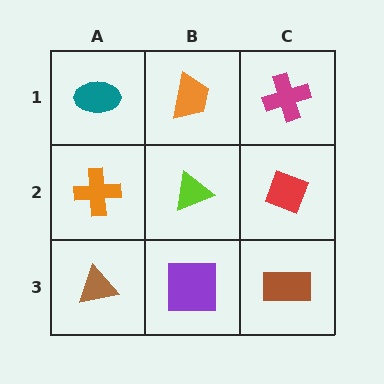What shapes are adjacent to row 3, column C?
A red diamond (row 2, column C), a purple square (row 3, column B).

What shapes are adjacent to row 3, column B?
A lime triangle (row 2, column B), a brown triangle (row 3, column A), a brown rectangle (row 3, column C).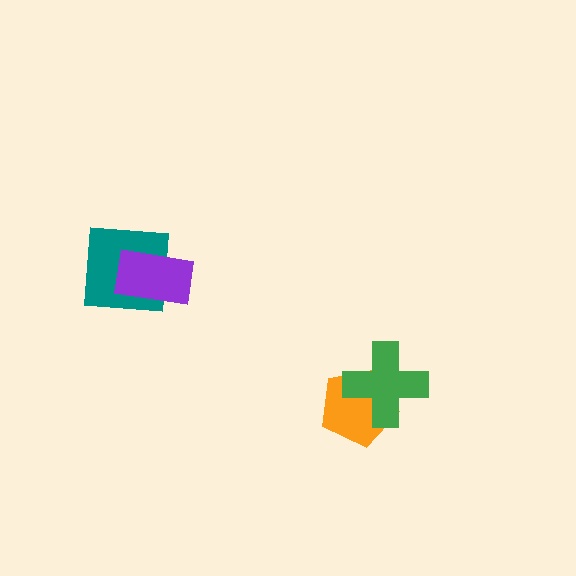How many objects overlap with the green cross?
1 object overlaps with the green cross.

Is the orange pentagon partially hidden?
Yes, it is partially covered by another shape.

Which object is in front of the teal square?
The purple rectangle is in front of the teal square.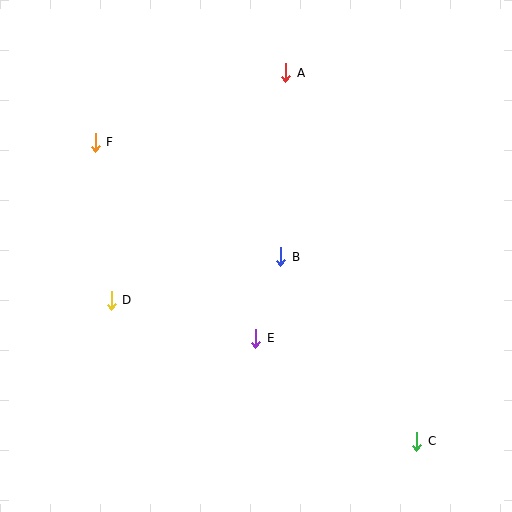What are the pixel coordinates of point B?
Point B is at (281, 257).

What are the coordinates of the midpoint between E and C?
The midpoint between E and C is at (336, 390).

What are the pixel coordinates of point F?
Point F is at (95, 142).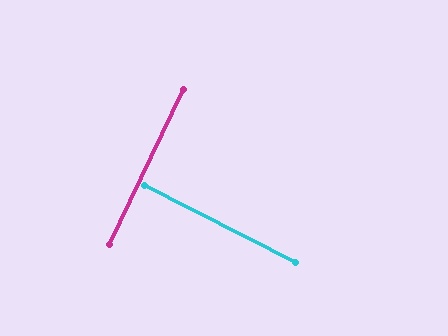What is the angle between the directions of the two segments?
Approximately 88 degrees.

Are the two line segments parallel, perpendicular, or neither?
Perpendicular — they meet at approximately 88°.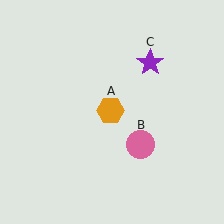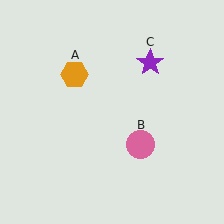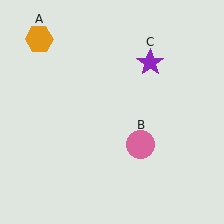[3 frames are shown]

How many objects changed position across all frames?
1 object changed position: orange hexagon (object A).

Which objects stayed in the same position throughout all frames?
Pink circle (object B) and purple star (object C) remained stationary.